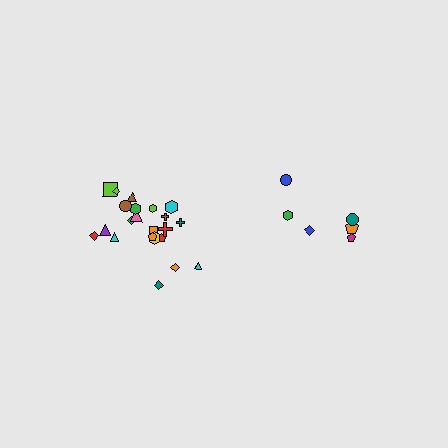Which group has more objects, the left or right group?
The left group.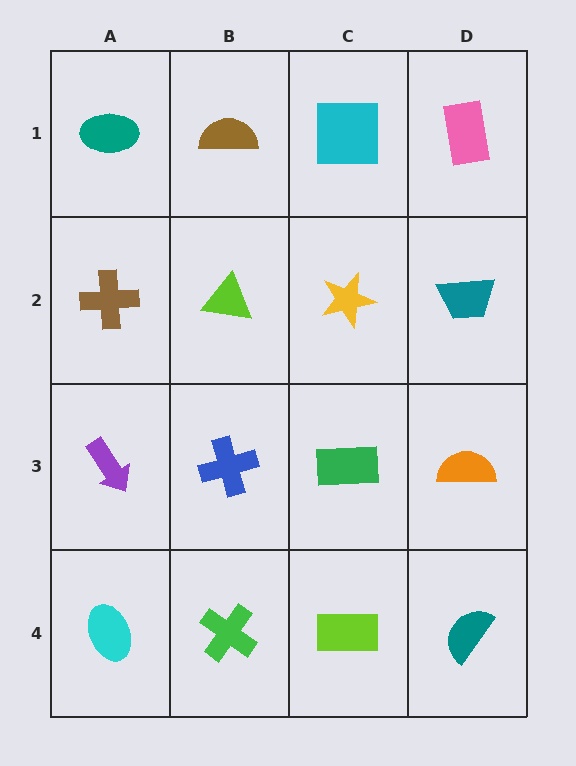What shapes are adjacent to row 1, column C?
A yellow star (row 2, column C), a brown semicircle (row 1, column B), a pink rectangle (row 1, column D).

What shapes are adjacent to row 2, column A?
A teal ellipse (row 1, column A), a purple arrow (row 3, column A), a lime triangle (row 2, column B).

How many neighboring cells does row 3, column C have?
4.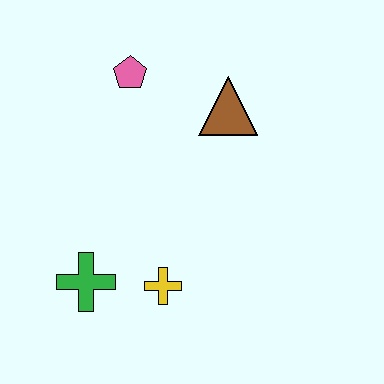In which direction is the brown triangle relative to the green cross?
The brown triangle is above the green cross.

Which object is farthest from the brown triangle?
The green cross is farthest from the brown triangle.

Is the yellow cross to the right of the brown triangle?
No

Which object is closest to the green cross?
The yellow cross is closest to the green cross.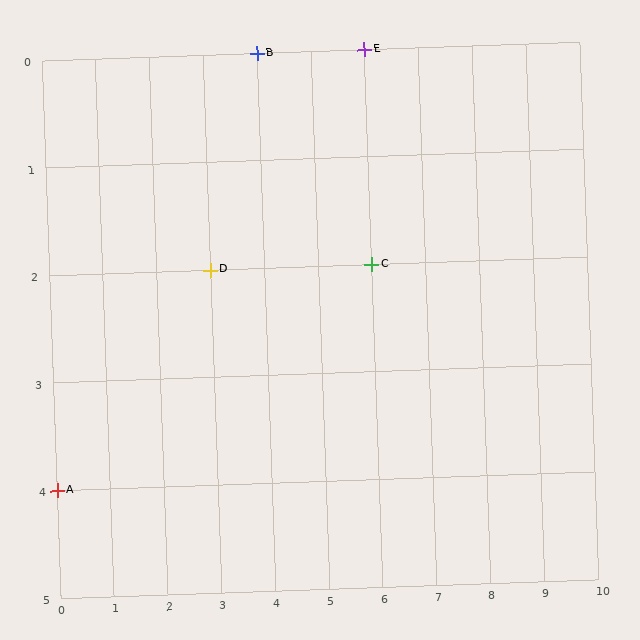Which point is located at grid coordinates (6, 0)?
Point E is at (6, 0).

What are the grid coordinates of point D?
Point D is at grid coordinates (3, 2).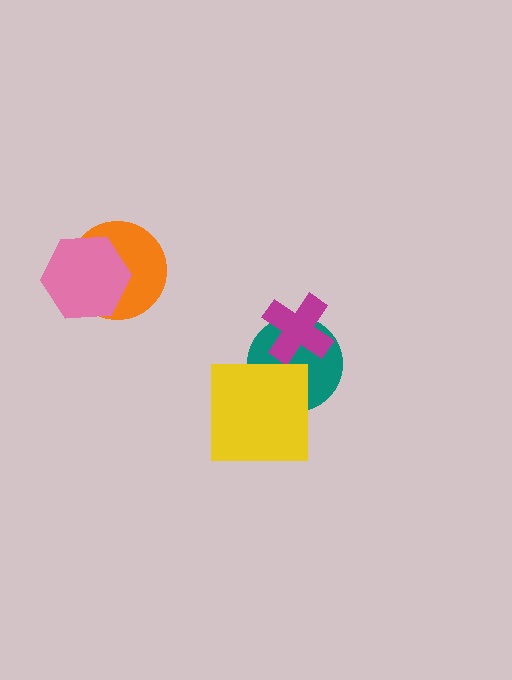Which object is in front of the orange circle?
The pink hexagon is in front of the orange circle.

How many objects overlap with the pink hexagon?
1 object overlaps with the pink hexagon.